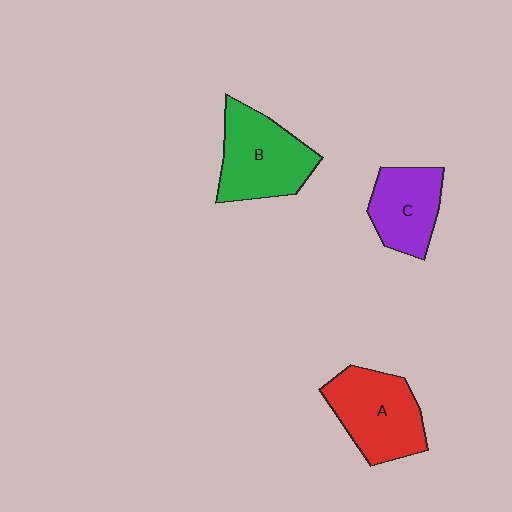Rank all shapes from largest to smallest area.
From largest to smallest: B (green), A (red), C (purple).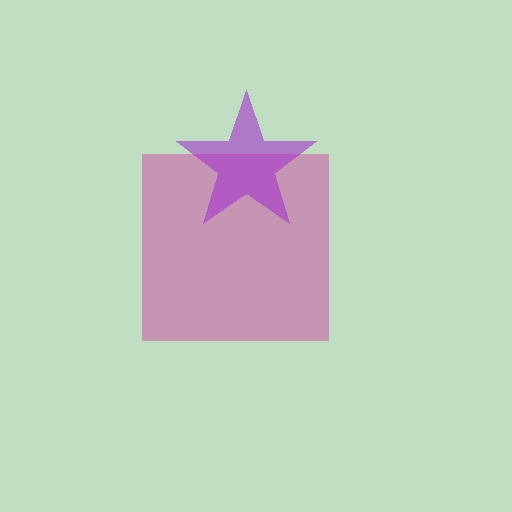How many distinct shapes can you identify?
There are 2 distinct shapes: a magenta square, a purple star.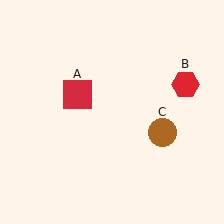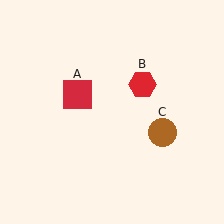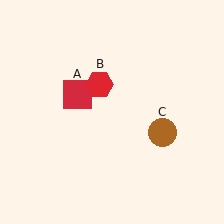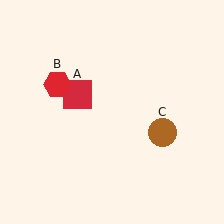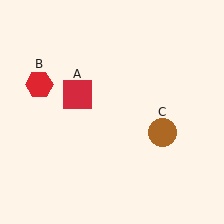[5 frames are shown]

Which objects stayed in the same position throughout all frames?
Red square (object A) and brown circle (object C) remained stationary.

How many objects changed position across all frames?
1 object changed position: red hexagon (object B).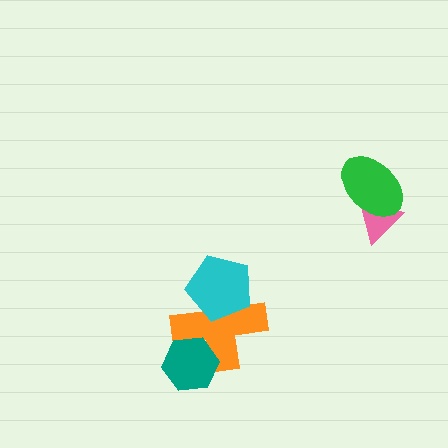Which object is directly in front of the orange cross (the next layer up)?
The cyan pentagon is directly in front of the orange cross.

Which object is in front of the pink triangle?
The green ellipse is in front of the pink triangle.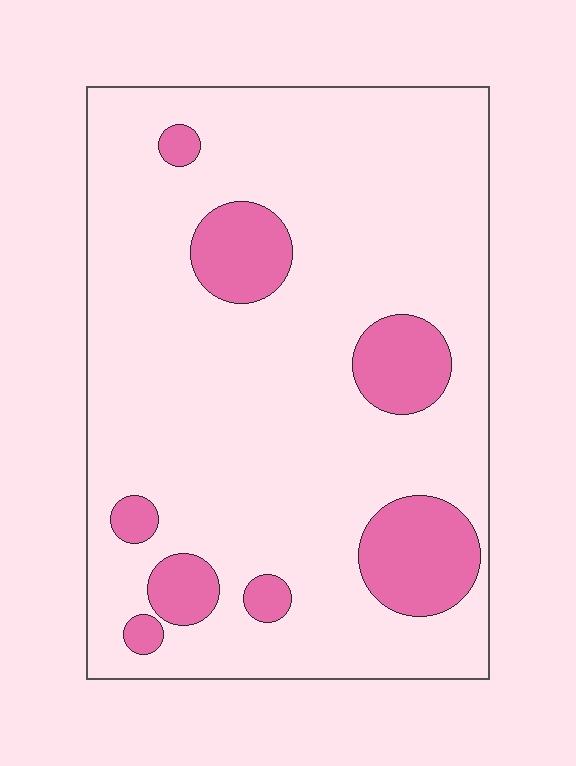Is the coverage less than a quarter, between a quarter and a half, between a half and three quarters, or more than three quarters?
Less than a quarter.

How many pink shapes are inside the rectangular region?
8.